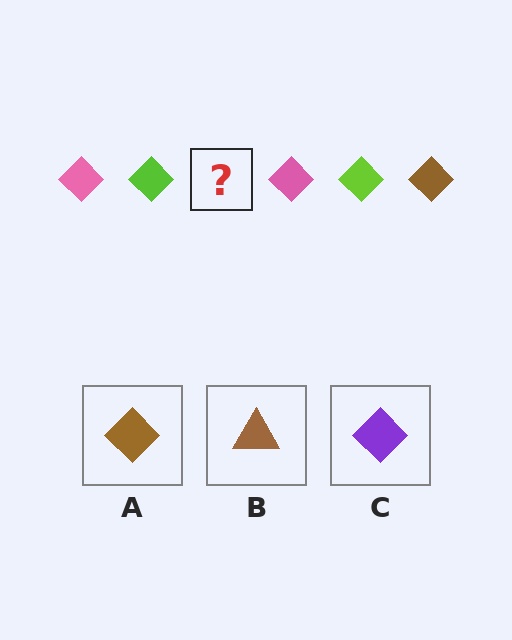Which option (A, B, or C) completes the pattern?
A.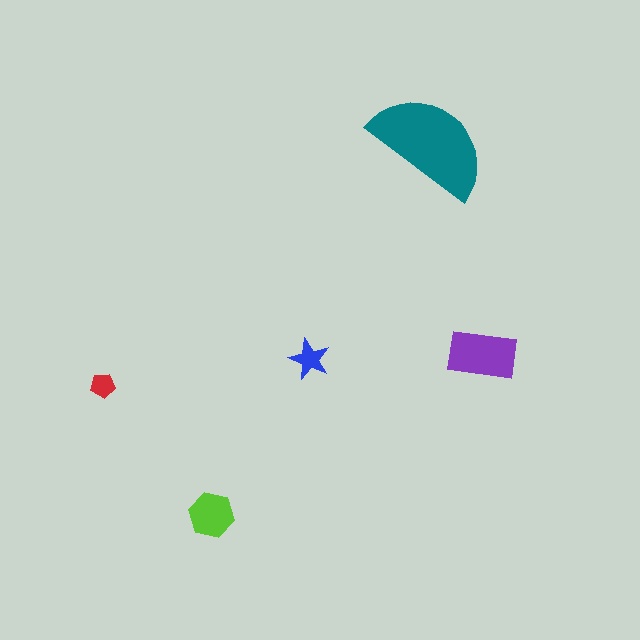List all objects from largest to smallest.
The teal semicircle, the purple rectangle, the lime hexagon, the blue star, the red pentagon.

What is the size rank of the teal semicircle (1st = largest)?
1st.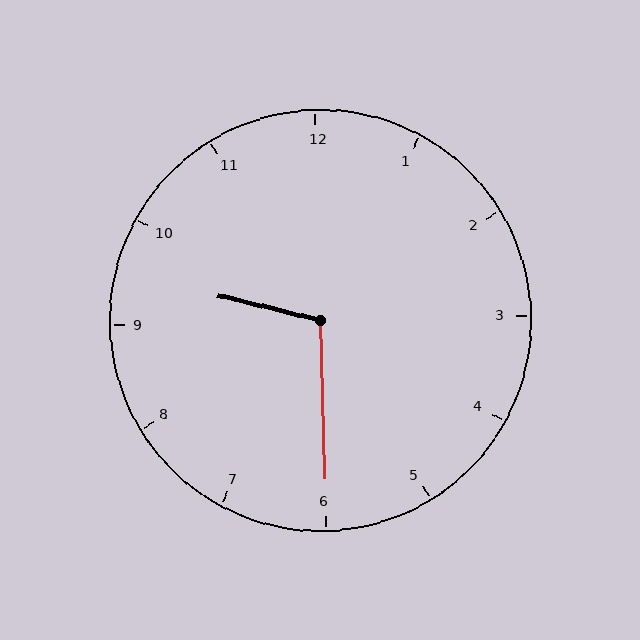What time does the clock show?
9:30.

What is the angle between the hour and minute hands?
Approximately 105 degrees.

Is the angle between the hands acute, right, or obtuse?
It is obtuse.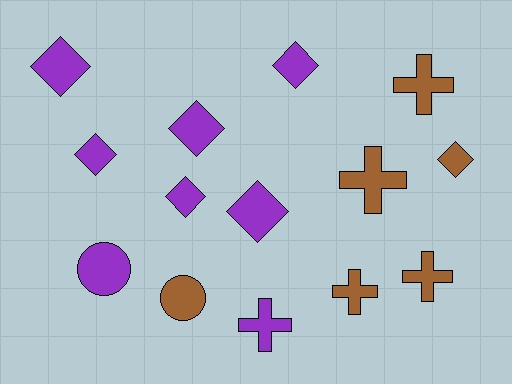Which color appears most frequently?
Purple, with 8 objects.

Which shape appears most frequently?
Diamond, with 7 objects.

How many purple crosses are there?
There is 1 purple cross.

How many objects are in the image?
There are 14 objects.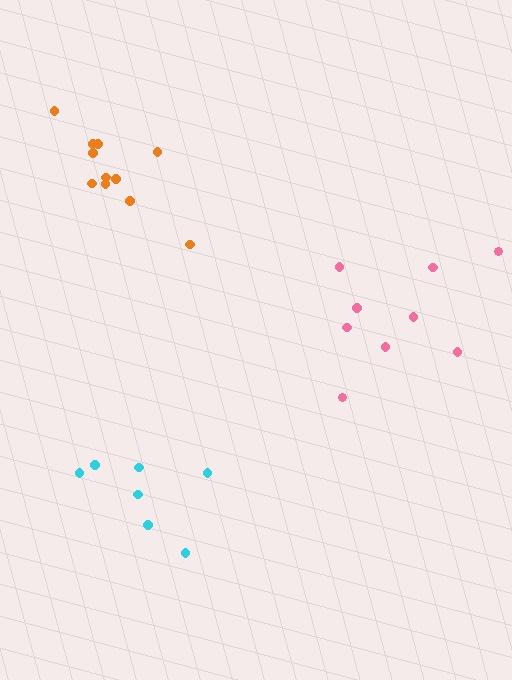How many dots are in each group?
Group 1: 11 dots, Group 2: 7 dots, Group 3: 9 dots (27 total).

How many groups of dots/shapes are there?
There are 3 groups.